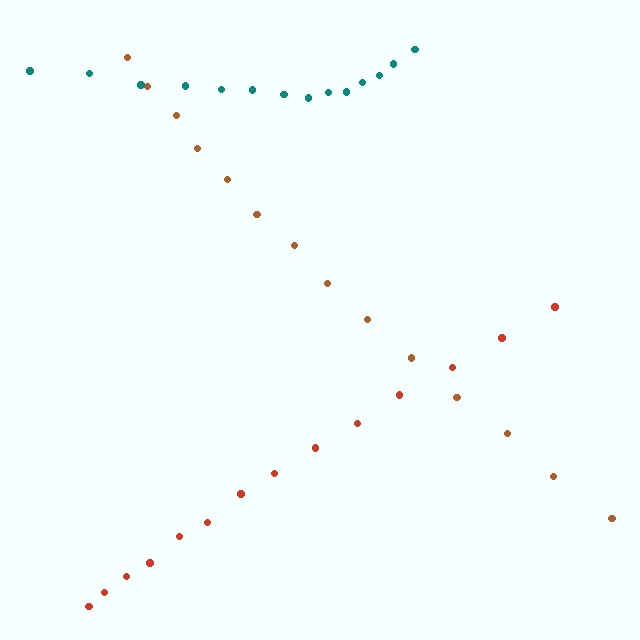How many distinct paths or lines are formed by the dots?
There are 3 distinct paths.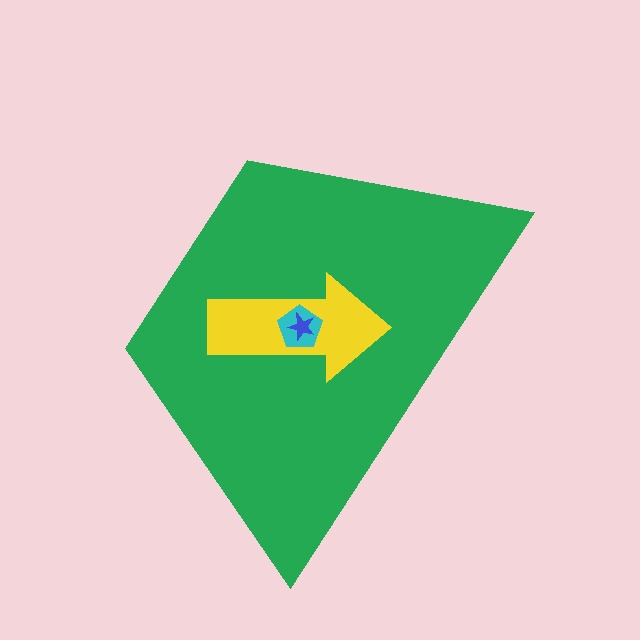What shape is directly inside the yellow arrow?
The cyan pentagon.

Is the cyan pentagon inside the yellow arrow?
Yes.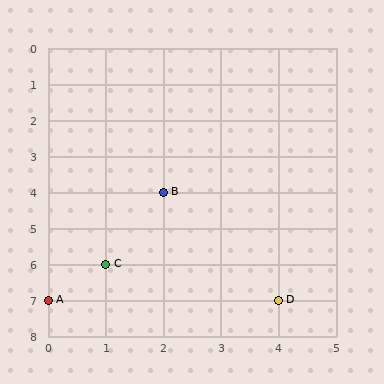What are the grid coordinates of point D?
Point D is at grid coordinates (4, 7).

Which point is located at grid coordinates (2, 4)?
Point B is at (2, 4).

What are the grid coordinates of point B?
Point B is at grid coordinates (2, 4).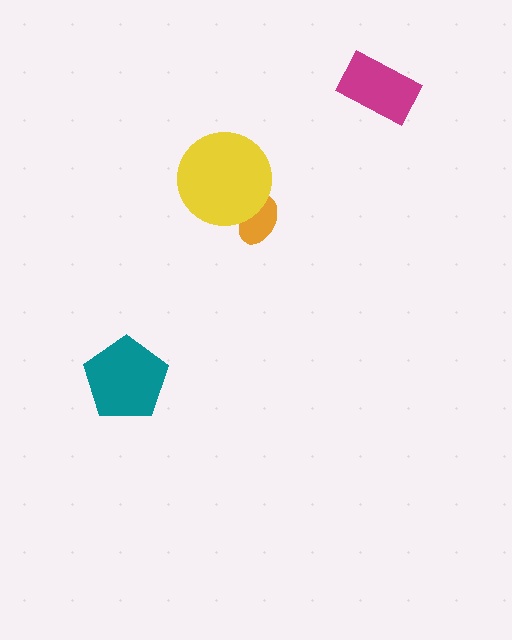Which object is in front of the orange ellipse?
The yellow circle is in front of the orange ellipse.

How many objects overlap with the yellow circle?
1 object overlaps with the yellow circle.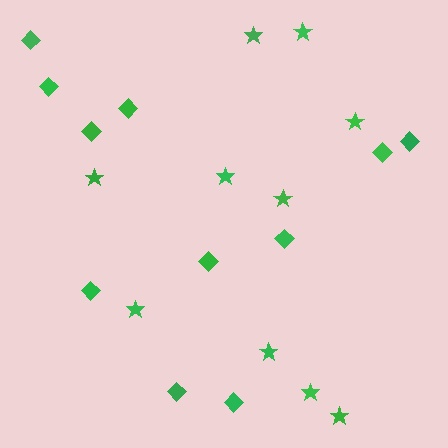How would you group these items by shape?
There are 2 groups: one group of stars (10) and one group of diamonds (11).